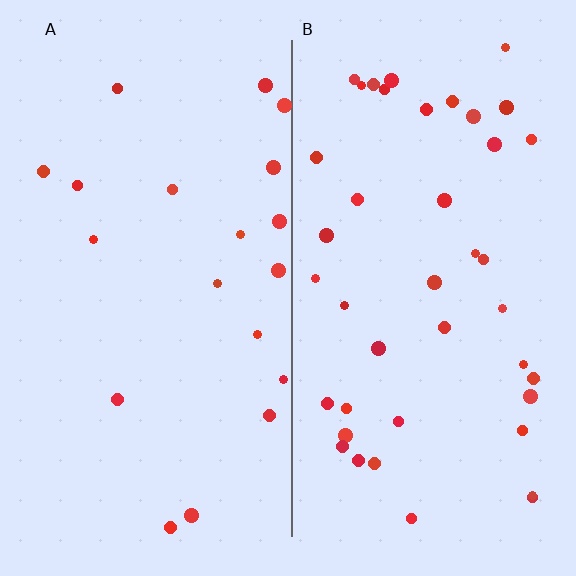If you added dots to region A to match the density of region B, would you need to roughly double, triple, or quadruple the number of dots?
Approximately double.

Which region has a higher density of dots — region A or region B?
B (the right).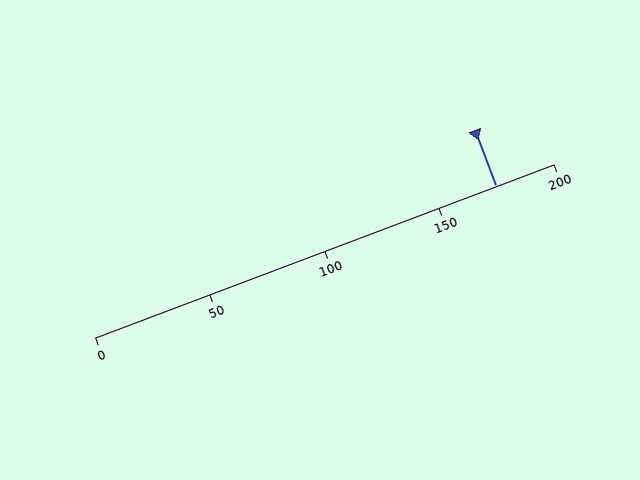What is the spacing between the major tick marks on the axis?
The major ticks are spaced 50 apart.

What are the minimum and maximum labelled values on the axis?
The axis runs from 0 to 200.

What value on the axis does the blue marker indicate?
The marker indicates approximately 175.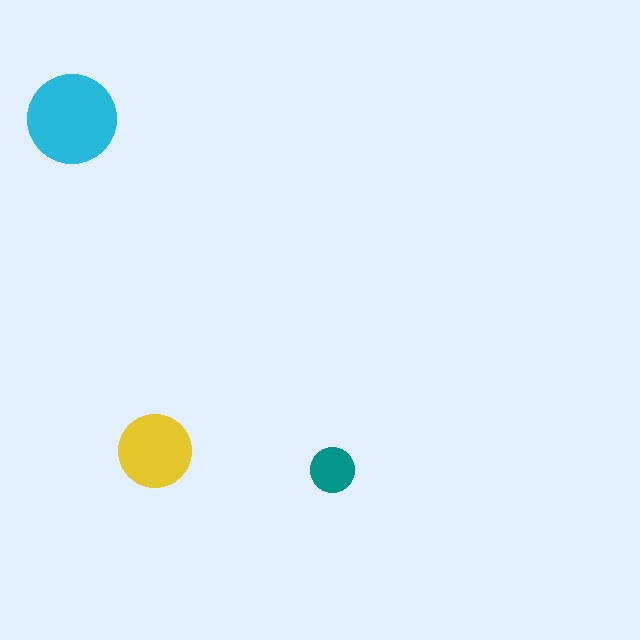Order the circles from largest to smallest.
the cyan one, the yellow one, the teal one.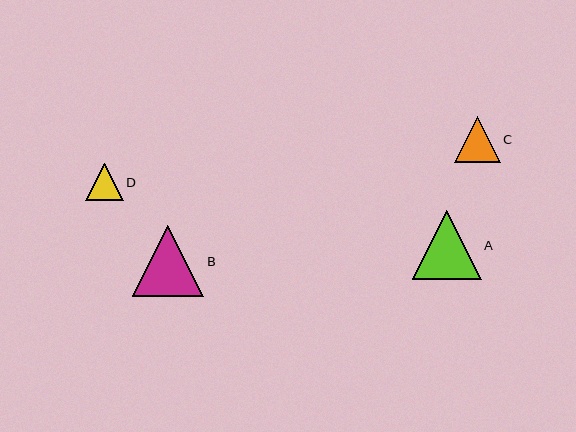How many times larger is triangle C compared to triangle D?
Triangle C is approximately 1.2 times the size of triangle D.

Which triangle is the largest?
Triangle B is the largest with a size of approximately 71 pixels.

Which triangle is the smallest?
Triangle D is the smallest with a size of approximately 37 pixels.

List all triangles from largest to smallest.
From largest to smallest: B, A, C, D.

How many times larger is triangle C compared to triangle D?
Triangle C is approximately 1.2 times the size of triangle D.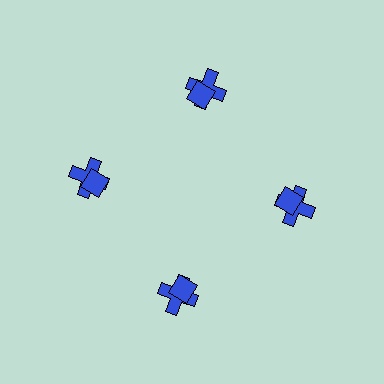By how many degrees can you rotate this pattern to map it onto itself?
The pattern maps onto itself every 90 degrees of rotation.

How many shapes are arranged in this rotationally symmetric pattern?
There are 8 shapes, arranged in 4 groups of 2.